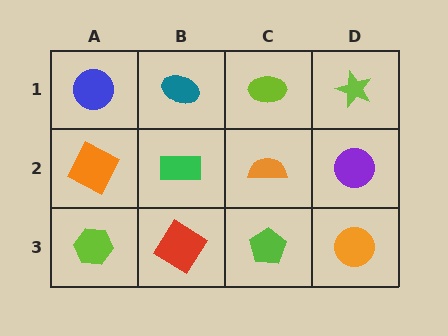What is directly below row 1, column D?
A purple circle.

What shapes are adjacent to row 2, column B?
A teal ellipse (row 1, column B), a red diamond (row 3, column B), an orange square (row 2, column A), an orange semicircle (row 2, column C).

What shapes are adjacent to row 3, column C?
An orange semicircle (row 2, column C), a red diamond (row 3, column B), an orange circle (row 3, column D).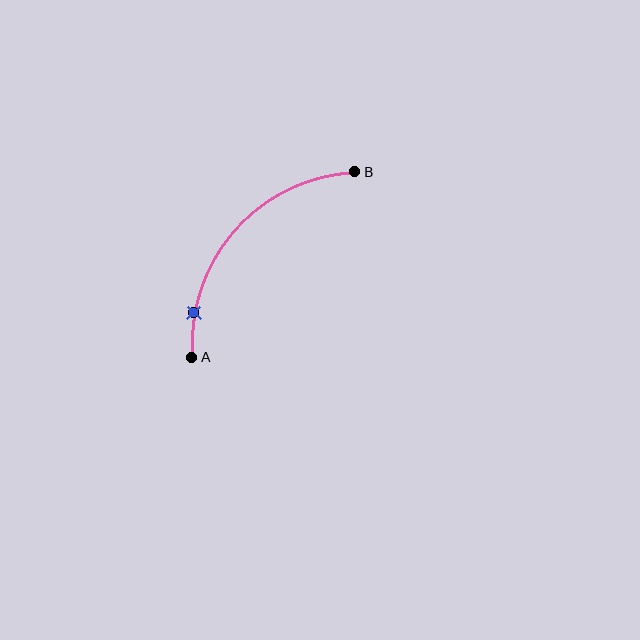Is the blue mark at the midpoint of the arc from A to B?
No. The blue mark lies on the arc but is closer to endpoint A. The arc midpoint would be at the point on the curve equidistant along the arc from both A and B.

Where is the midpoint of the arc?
The arc midpoint is the point on the curve farthest from the straight line joining A and B. It sits above and to the left of that line.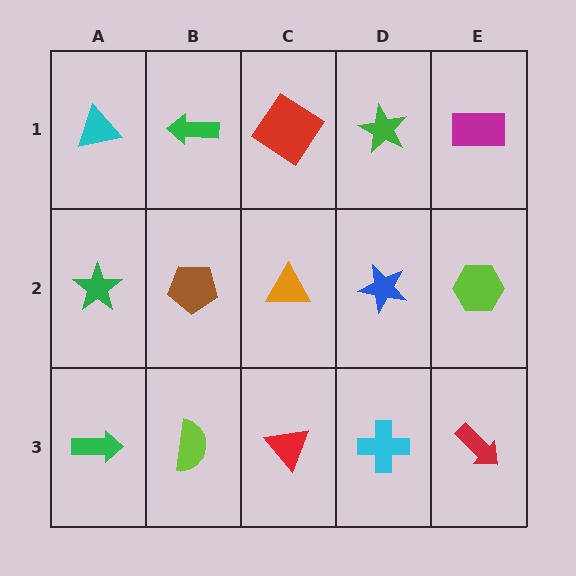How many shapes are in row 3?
5 shapes.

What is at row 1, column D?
A green star.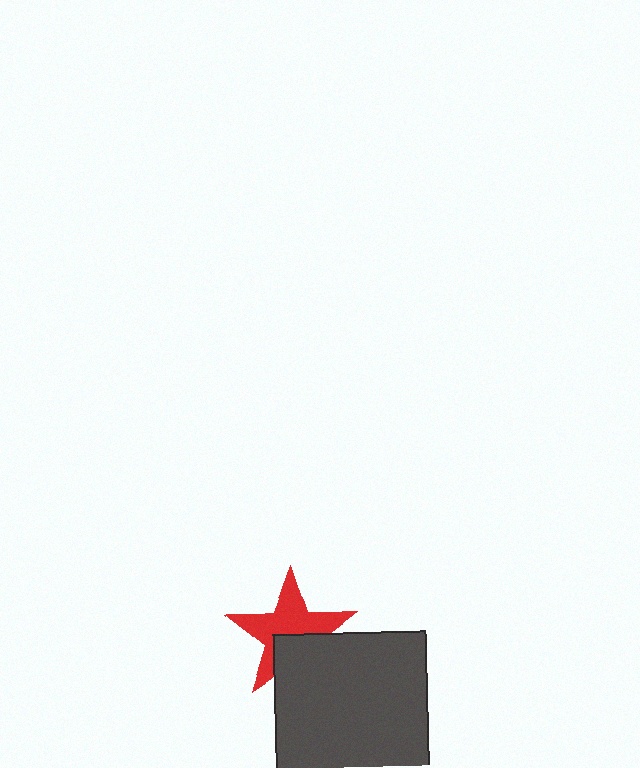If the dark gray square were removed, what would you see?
You would see the complete red star.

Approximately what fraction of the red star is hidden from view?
Roughly 35% of the red star is hidden behind the dark gray square.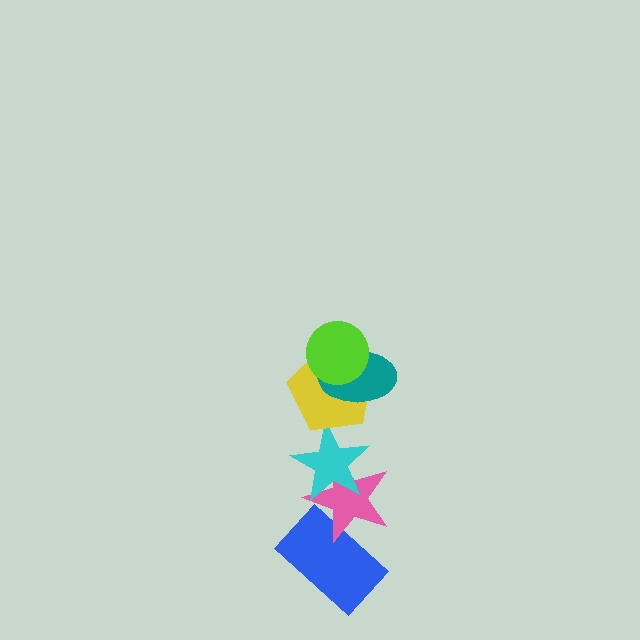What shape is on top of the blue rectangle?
The pink star is on top of the blue rectangle.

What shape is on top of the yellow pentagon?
The teal ellipse is on top of the yellow pentagon.